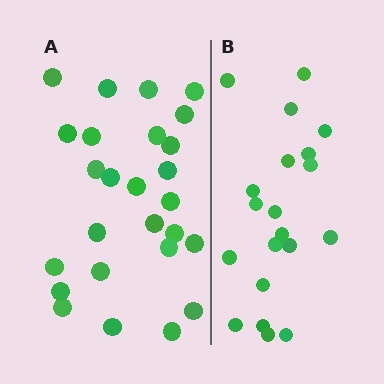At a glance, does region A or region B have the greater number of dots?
Region A (the left region) has more dots.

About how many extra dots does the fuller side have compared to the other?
Region A has about 6 more dots than region B.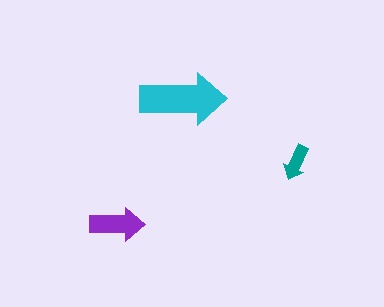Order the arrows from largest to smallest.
the cyan one, the purple one, the teal one.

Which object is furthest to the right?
The teal arrow is rightmost.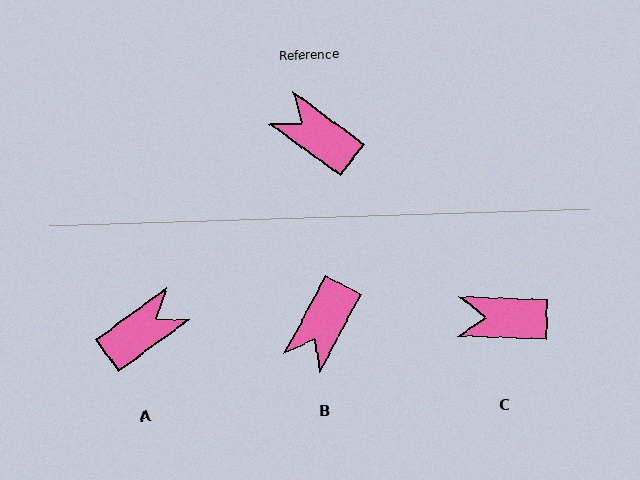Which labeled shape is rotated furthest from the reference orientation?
A, about 108 degrees away.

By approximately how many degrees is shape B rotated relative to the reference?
Approximately 98 degrees counter-clockwise.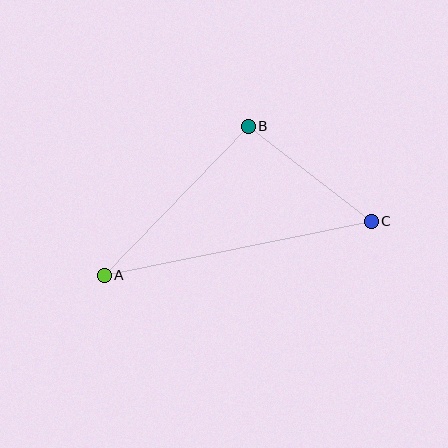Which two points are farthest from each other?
Points A and C are farthest from each other.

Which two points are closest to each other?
Points B and C are closest to each other.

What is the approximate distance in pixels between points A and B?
The distance between A and B is approximately 207 pixels.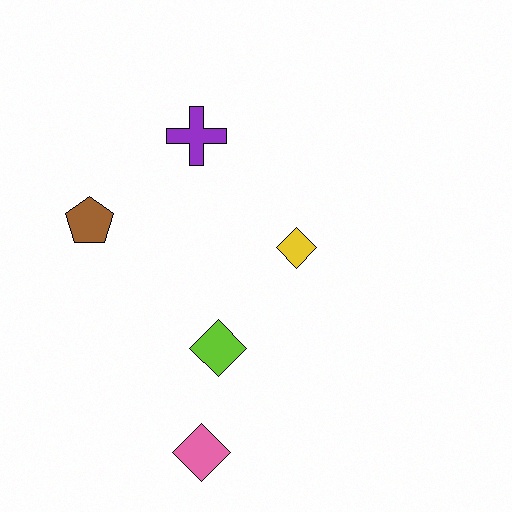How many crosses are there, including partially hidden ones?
There is 1 cross.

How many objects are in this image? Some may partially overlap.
There are 5 objects.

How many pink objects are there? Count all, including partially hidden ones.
There is 1 pink object.